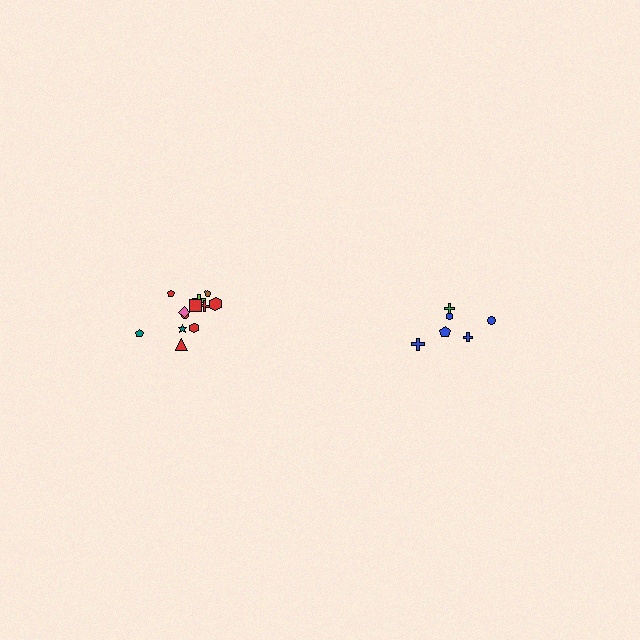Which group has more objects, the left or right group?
The left group.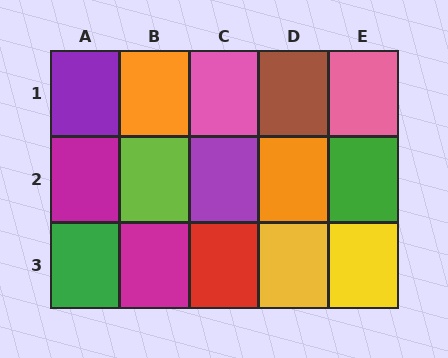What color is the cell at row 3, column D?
Yellow.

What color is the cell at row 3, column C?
Red.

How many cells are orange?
2 cells are orange.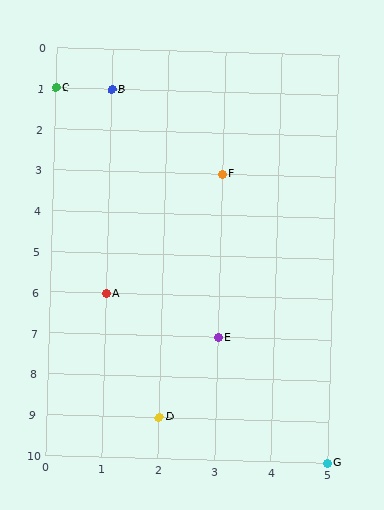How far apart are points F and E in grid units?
Points F and E are 4 rows apart.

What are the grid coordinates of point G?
Point G is at grid coordinates (5, 10).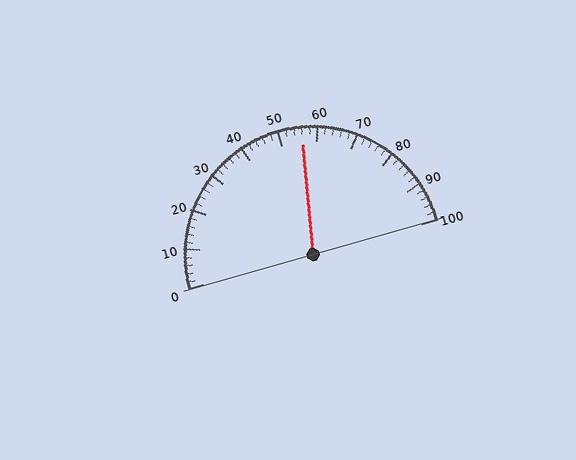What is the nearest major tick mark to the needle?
The nearest major tick mark is 60.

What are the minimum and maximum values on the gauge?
The gauge ranges from 0 to 100.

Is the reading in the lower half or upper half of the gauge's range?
The reading is in the upper half of the range (0 to 100).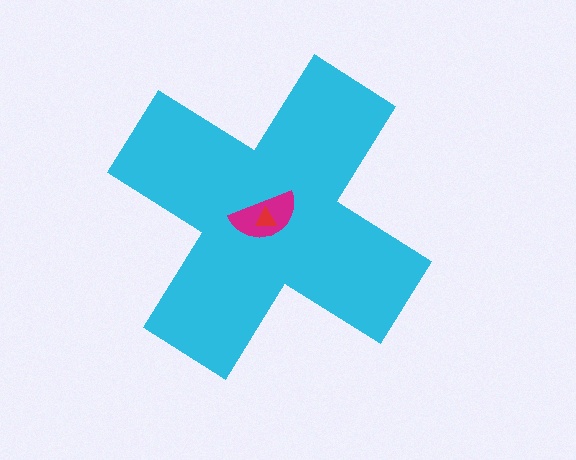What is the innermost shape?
The red triangle.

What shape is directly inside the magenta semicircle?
The red triangle.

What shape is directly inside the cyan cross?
The magenta semicircle.